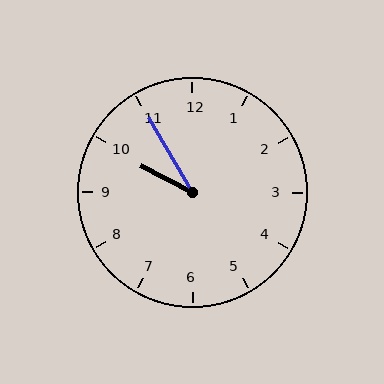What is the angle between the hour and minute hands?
Approximately 32 degrees.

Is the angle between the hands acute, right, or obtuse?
It is acute.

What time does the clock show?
9:55.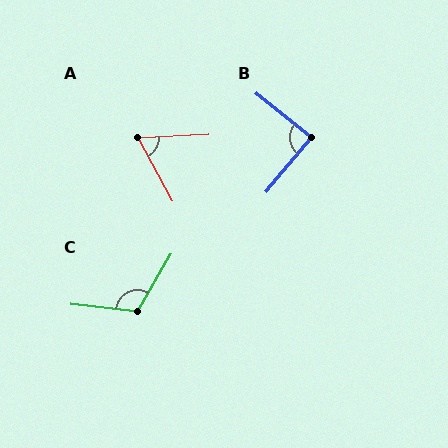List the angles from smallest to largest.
A (65°), B (89°), C (113°).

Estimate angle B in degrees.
Approximately 89 degrees.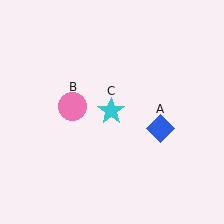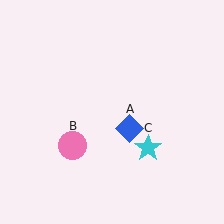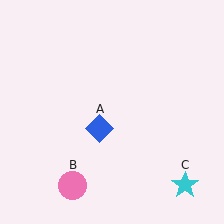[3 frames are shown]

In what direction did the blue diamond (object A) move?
The blue diamond (object A) moved left.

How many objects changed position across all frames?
3 objects changed position: blue diamond (object A), pink circle (object B), cyan star (object C).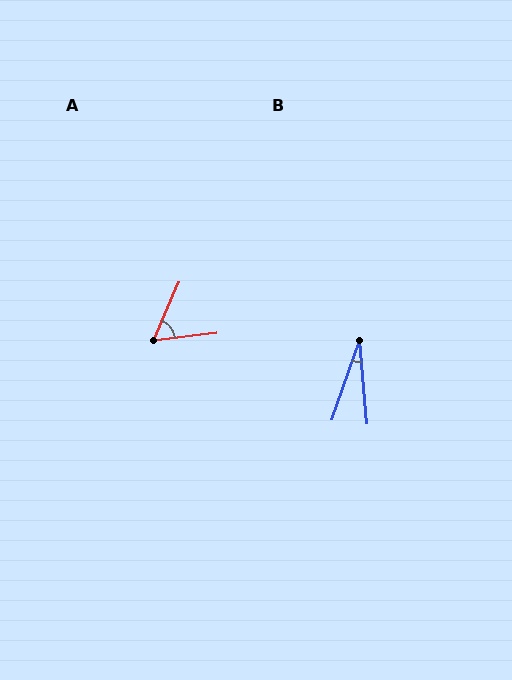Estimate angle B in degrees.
Approximately 24 degrees.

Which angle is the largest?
A, at approximately 60 degrees.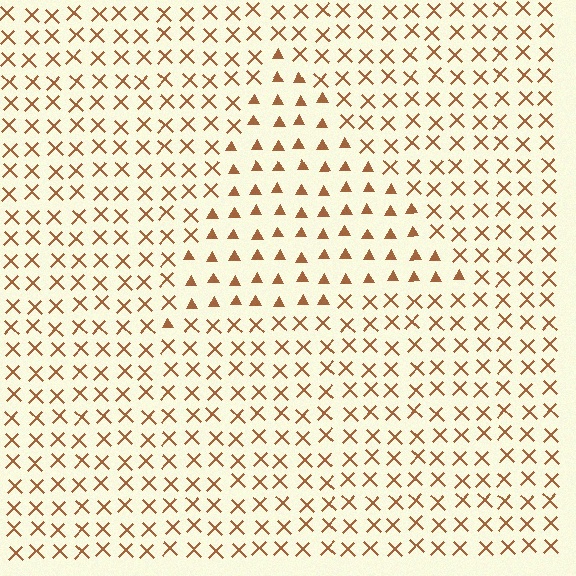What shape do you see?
I see a triangle.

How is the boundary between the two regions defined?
The boundary is defined by a change in element shape: triangles inside vs. X marks outside. All elements share the same color and spacing.